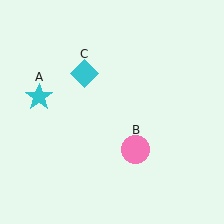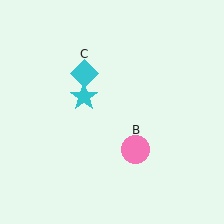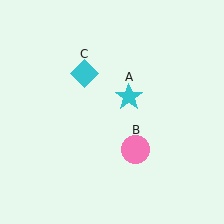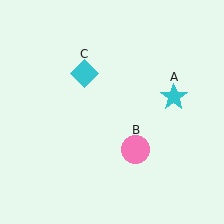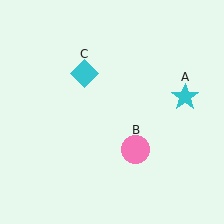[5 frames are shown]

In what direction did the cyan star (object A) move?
The cyan star (object A) moved right.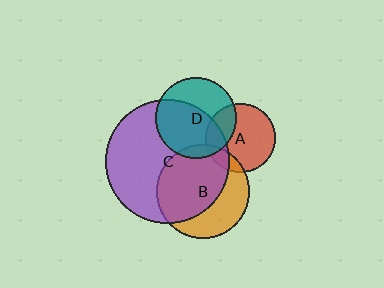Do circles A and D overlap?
Yes.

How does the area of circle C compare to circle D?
Approximately 2.3 times.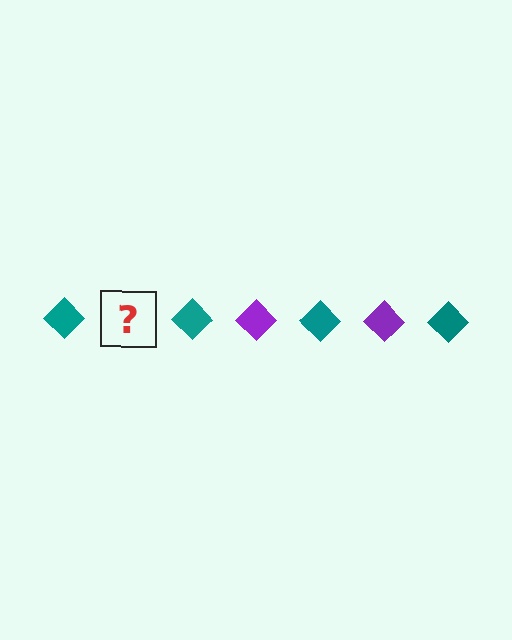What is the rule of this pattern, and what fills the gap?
The rule is that the pattern cycles through teal, purple diamonds. The gap should be filled with a purple diamond.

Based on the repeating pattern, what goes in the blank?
The blank should be a purple diamond.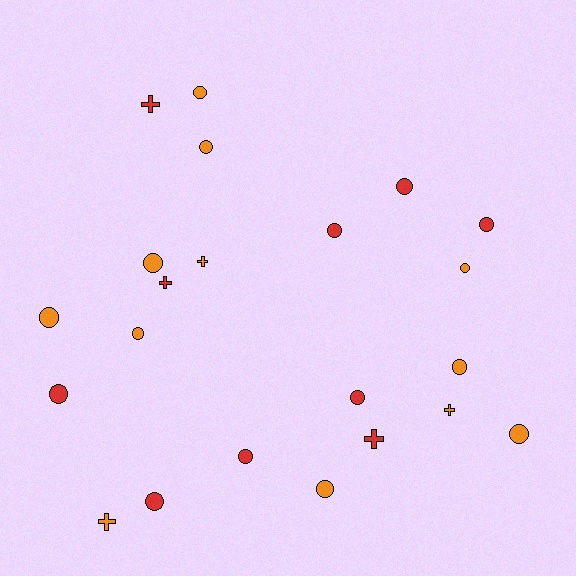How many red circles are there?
There are 7 red circles.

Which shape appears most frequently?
Circle, with 16 objects.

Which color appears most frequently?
Orange, with 12 objects.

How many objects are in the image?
There are 22 objects.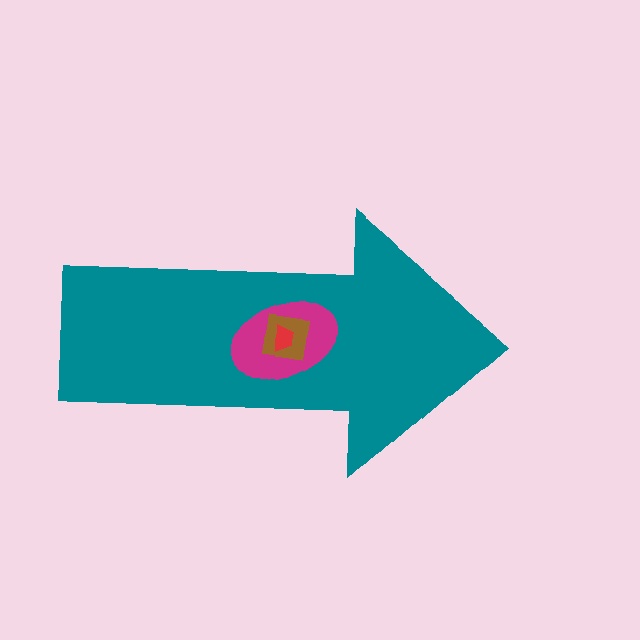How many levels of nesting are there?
4.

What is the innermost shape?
The red trapezoid.